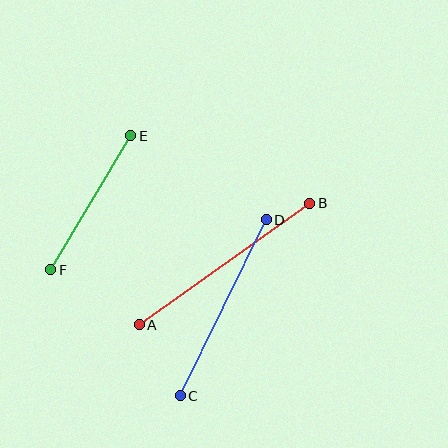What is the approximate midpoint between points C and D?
The midpoint is at approximately (223, 308) pixels.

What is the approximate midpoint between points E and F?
The midpoint is at approximately (91, 203) pixels.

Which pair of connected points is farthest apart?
Points A and B are farthest apart.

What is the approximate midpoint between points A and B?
The midpoint is at approximately (224, 264) pixels.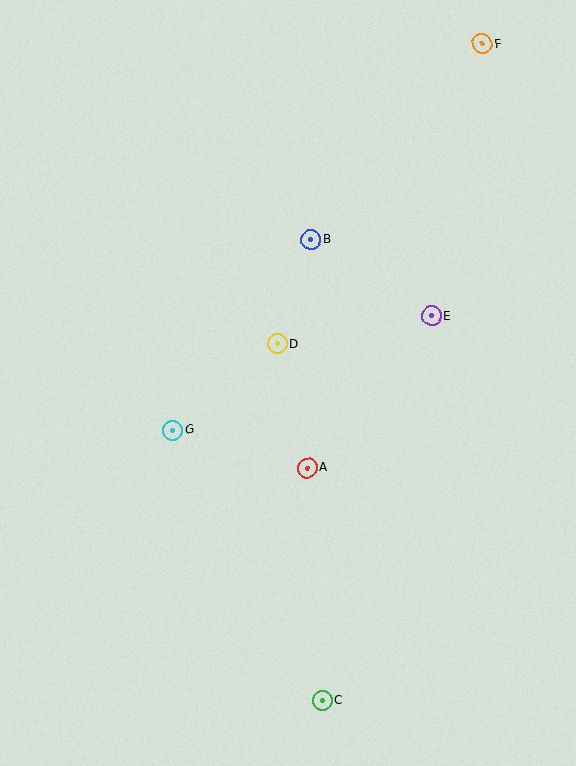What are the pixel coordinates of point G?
Point G is at (173, 430).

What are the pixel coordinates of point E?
Point E is at (432, 316).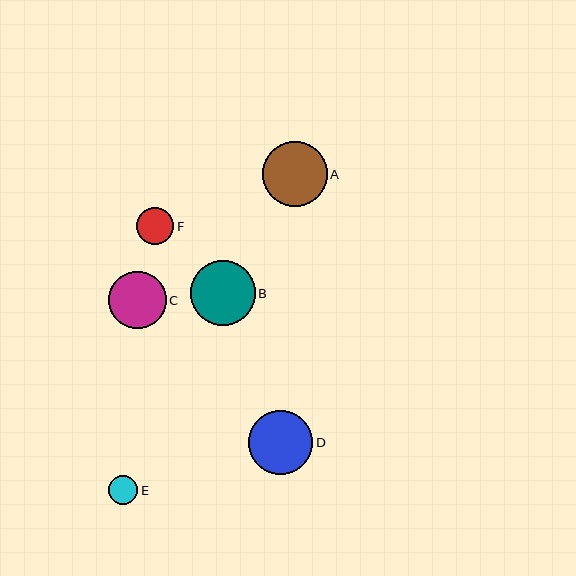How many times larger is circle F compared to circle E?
Circle F is approximately 1.3 times the size of circle E.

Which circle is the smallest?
Circle E is the smallest with a size of approximately 29 pixels.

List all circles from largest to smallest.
From largest to smallest: B, A, D, C, F, E.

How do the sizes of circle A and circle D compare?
Circle A and circle D are approximately the same size.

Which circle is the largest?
Circle B is the largest with a size of approximately 65 pixels.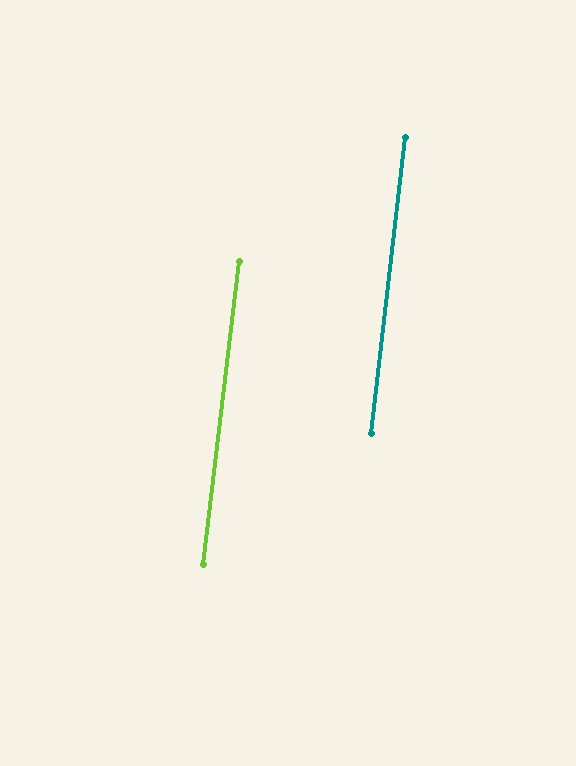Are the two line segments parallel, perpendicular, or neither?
Parallel — their directions differ by only 0.0°.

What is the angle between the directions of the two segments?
Approximately 0 degrees.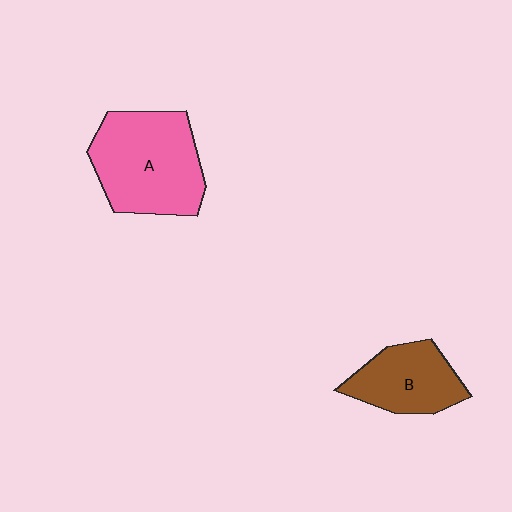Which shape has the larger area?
Shape A (pink).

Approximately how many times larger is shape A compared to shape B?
Approximately 1.6 times.